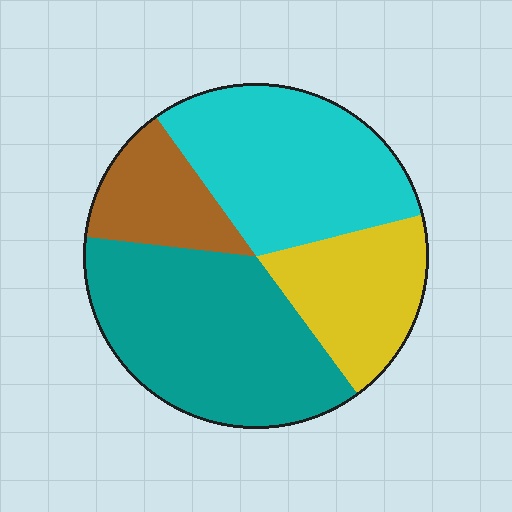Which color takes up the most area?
Teal, at roughly 35%.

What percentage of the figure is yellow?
Yellow covers 19% of the figure.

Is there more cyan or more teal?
Teal.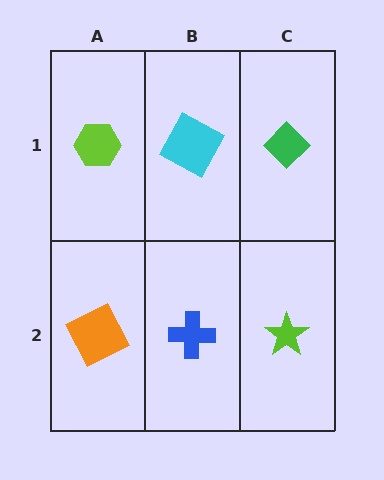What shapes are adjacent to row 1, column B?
A blue cross (row 2, column B), a lime hexagon (row 1, column A), a green diamond (row 1, column C).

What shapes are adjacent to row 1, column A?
An orange square (row 2, column A), a cyan square (row 1, column B).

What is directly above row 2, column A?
A lime hexagon.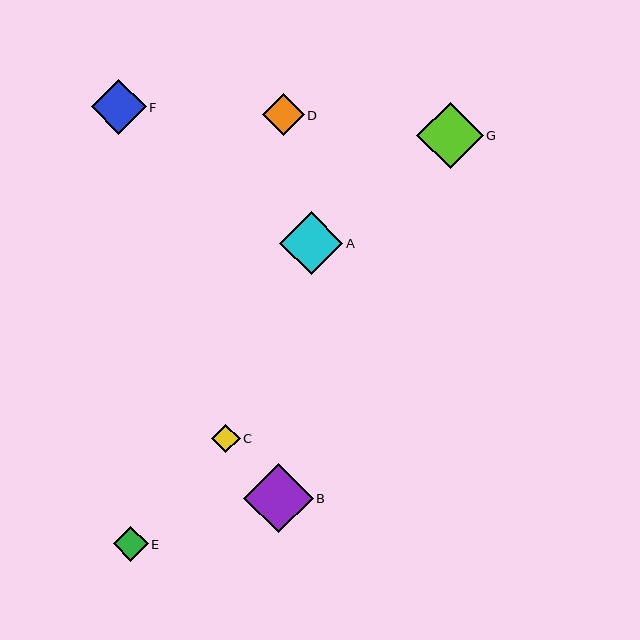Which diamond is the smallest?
Diamond C is the smallest with a size of approximately 29 pixels.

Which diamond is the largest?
Diamond B is the largest with a size of approximately 69 pixels.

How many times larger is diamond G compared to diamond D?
Diamond G is approximately 1.6 times the size of diamond D.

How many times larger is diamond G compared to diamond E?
Diamond G is approximately 1.9 times the size of diamond E.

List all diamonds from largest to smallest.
From largest to smallest: B, G, A, F, D, E, C.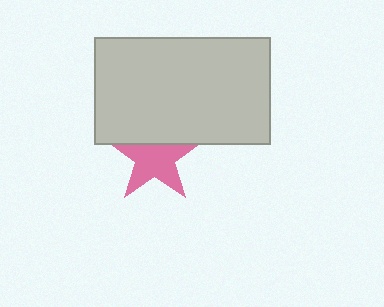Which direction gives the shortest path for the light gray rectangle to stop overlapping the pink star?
Moving up gives the shortest separation.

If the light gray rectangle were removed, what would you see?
You would see the complete pink star.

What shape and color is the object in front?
The object in front is a light gray rectangle.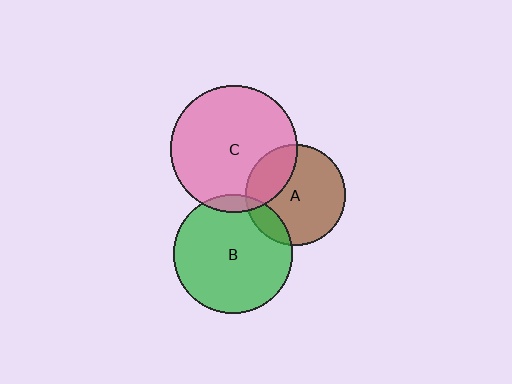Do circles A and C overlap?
Yes.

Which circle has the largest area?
Circle C (pink).